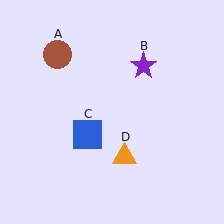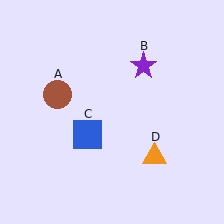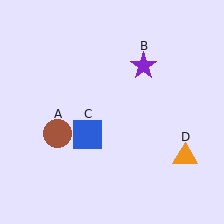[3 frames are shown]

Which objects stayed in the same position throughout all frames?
Purple star (object B) and blue square (object C) remained stationary.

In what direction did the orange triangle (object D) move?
The orange triangle (object D) moved right.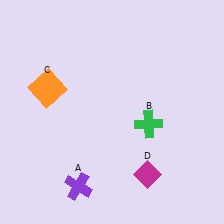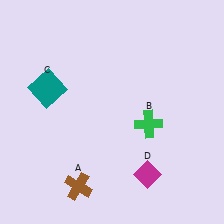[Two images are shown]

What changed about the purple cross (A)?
In Image 1, A is purple. In Image 2, it changed to brown.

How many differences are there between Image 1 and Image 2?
There are 2 differences between the two images.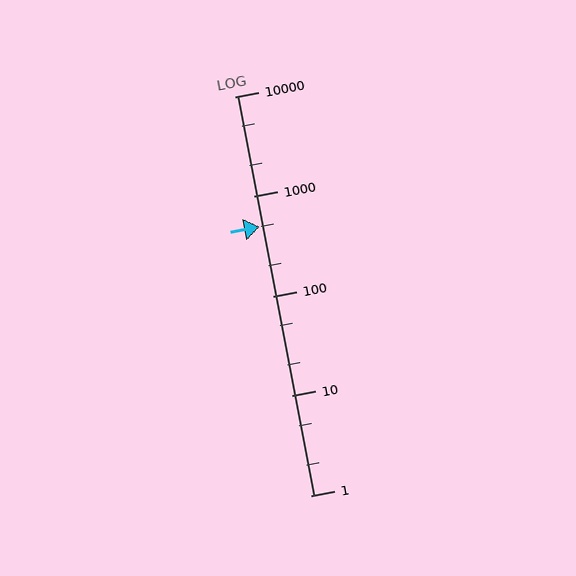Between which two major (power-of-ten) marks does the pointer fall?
The pointer is between 100 and 1000.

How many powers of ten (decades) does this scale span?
The scale spans 4 decades, from 1 to 10000.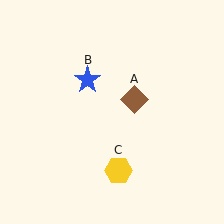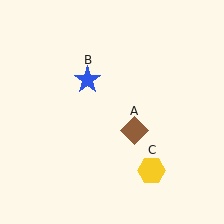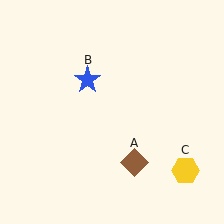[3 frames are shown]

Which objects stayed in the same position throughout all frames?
Blue star (object B) remained stationary.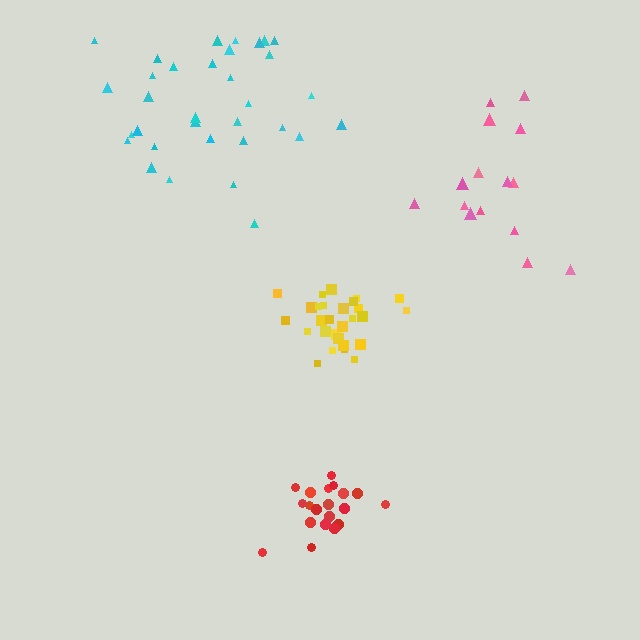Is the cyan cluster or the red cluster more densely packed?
Red.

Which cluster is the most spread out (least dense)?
Pink.